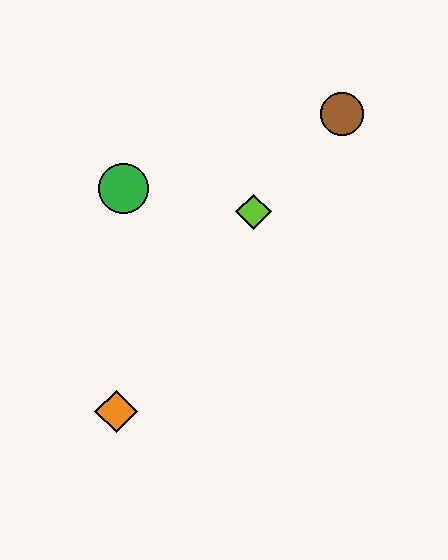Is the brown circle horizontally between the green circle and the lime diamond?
No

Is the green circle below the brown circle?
Yes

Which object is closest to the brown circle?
The lime diamond is closest to the brown circle.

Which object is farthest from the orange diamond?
The brown circle is farthest from the orange diamond.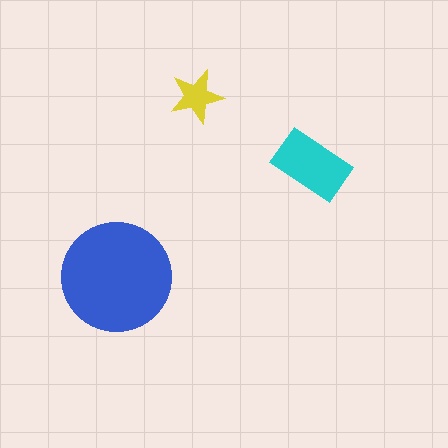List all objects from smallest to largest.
The yellow star, the cyan rectangle, the blue circle.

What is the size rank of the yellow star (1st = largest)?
3rd.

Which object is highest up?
The yellow star is topmost.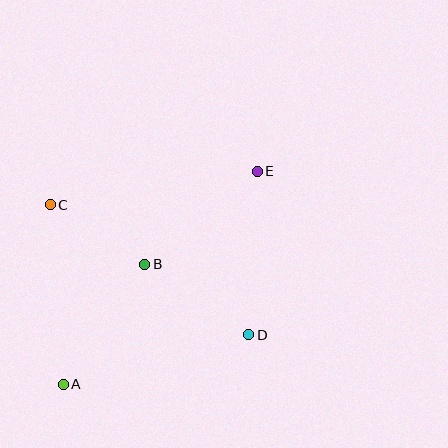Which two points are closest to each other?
Points B and C are closest to each other.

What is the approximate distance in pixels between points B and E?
The distance between B and E is approximately 146 pixels.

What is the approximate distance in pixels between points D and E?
The distance between D and E is approximately 164 pixels.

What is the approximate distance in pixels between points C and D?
The distance between C and D is approximately 237 pixels.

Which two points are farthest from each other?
Points A and E are farthest from each other.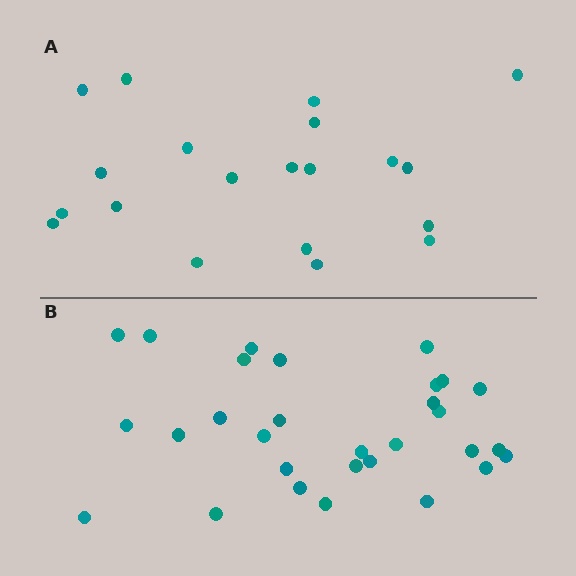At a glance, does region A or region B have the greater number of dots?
Region B (the bottom region) has more dots.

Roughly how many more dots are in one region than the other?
Region B has roughly 10 or so more dots than region A.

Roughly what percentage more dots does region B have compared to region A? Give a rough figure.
About 50% more.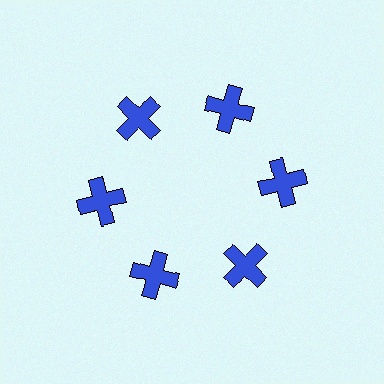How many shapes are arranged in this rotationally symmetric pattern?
There are 6 shapes, arranged in 6 groups of 1.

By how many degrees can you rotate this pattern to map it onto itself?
The pattern maps onto itself every 60 degrees of rotation.